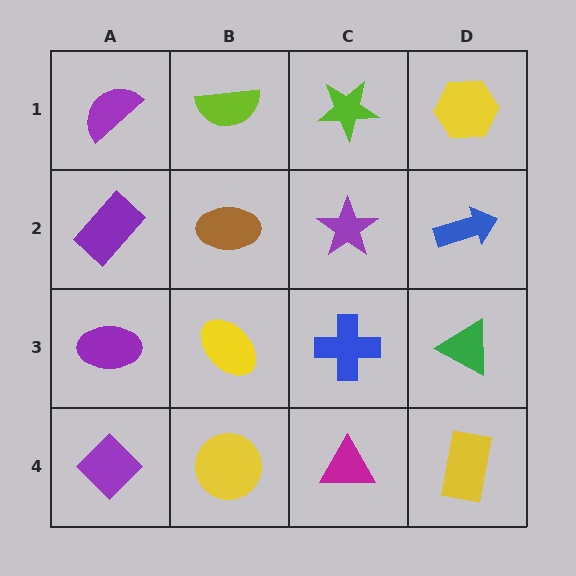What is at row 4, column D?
A yellow rectangle.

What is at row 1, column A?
A purple semicircle.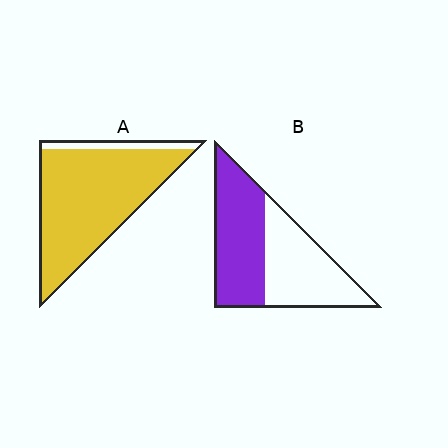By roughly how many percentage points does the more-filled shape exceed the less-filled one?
By roughly 40 percentage points (A over B).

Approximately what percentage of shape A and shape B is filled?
A is approximately 90% and B is approximately 50%.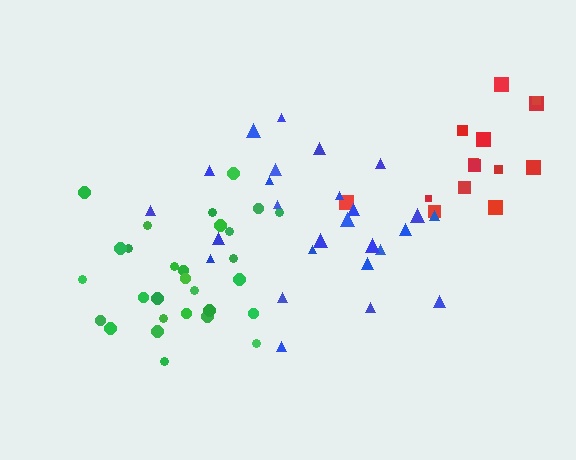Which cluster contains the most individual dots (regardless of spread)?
Green (29).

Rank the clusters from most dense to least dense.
green, red, blue.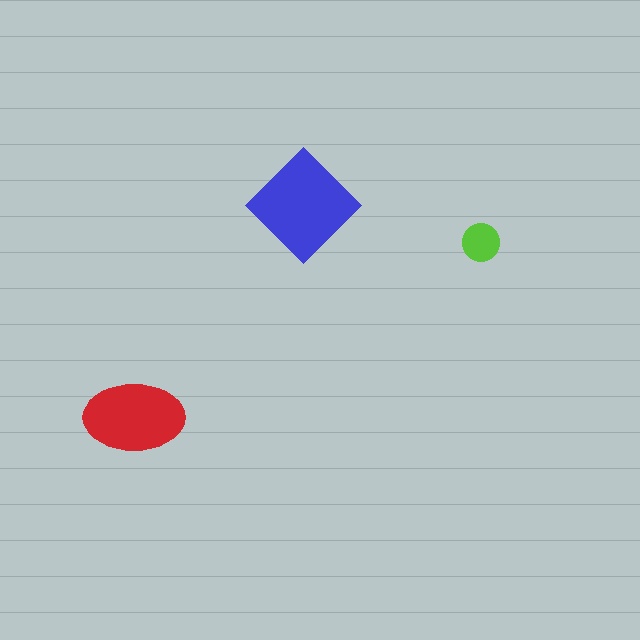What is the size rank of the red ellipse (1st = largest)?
2nd.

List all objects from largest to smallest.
The blue diamond, the red ellipse, the lime circle.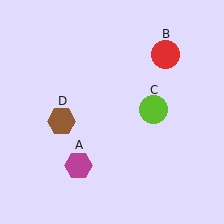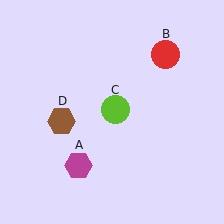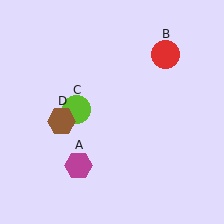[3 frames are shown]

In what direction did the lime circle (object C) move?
The lime circle (object C) moved left.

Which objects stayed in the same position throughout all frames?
Magenta hexagon (object A) and red circle (object B) and brown hexagon (object D) remained stationary.